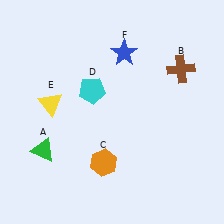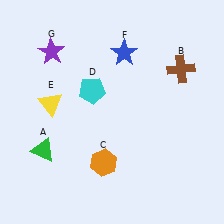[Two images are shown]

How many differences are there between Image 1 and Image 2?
There is 1 difference between the two images.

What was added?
A purple star (G) was added in Image 2.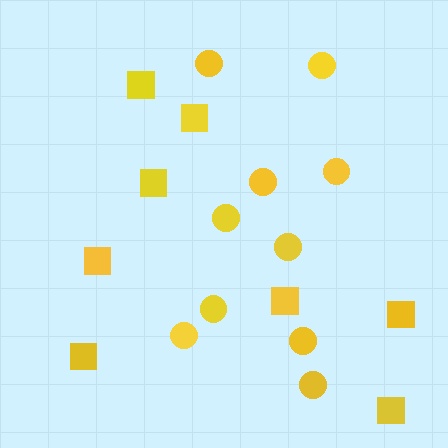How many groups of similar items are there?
There are 2 groups: one group of squares (8) and one group of circles (10).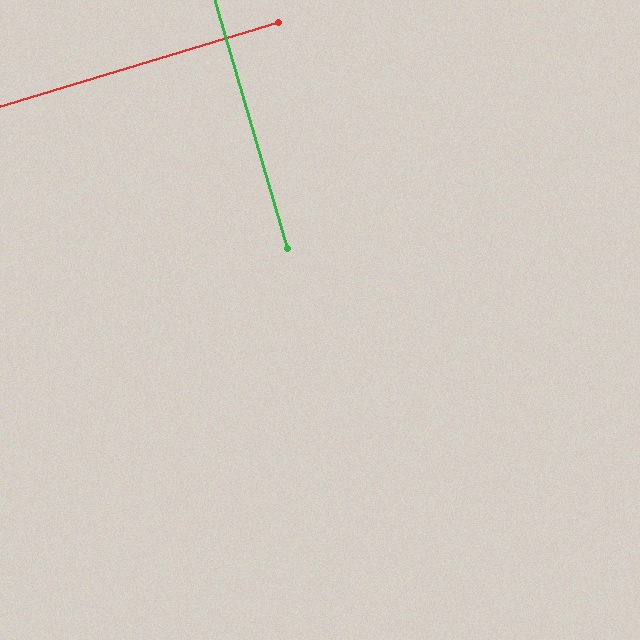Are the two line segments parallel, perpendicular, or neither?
Perpendicular — they meet at approximately 90°.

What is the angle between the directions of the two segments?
Approximately 90 degrees.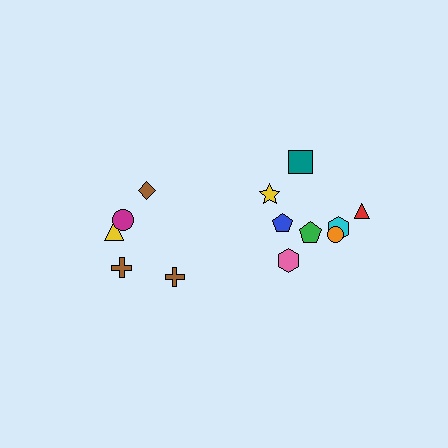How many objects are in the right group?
There are 8 objects.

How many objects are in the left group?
There are 5 objects.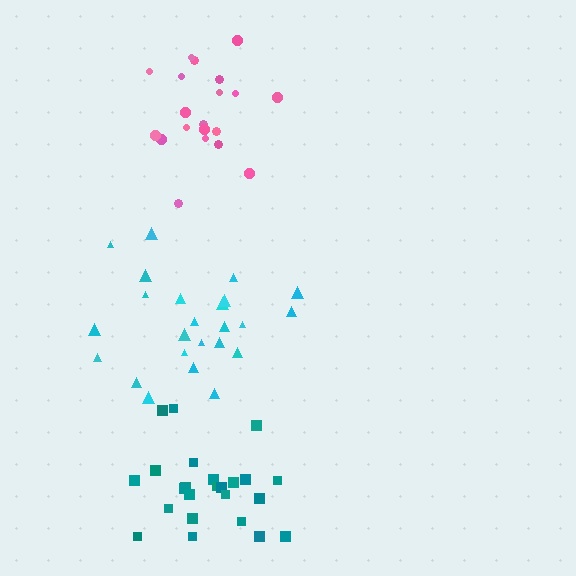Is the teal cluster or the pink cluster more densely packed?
Teal.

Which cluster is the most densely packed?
Teal.